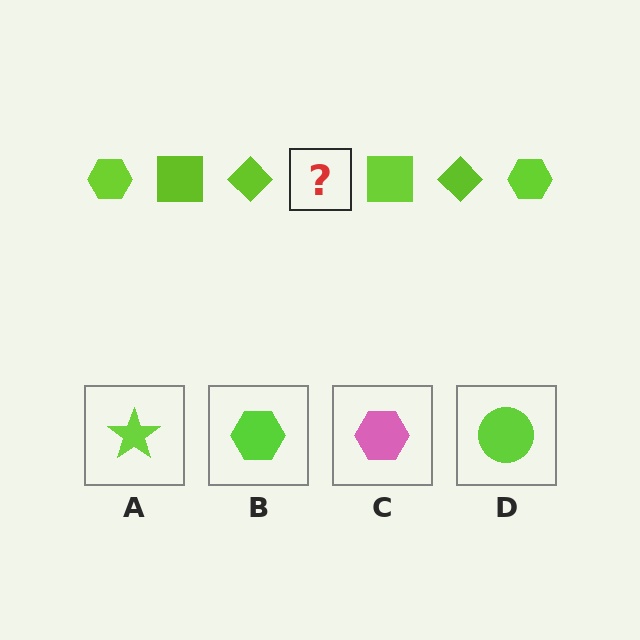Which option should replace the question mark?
Option B.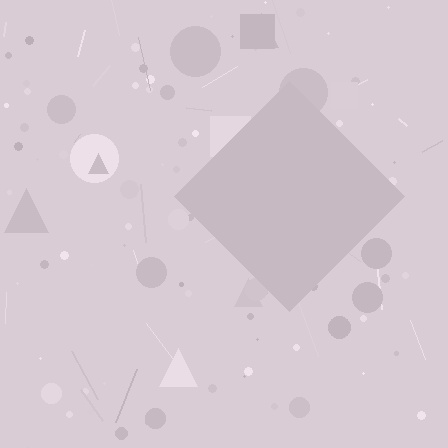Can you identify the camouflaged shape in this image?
The camouflaged shape is a diamond.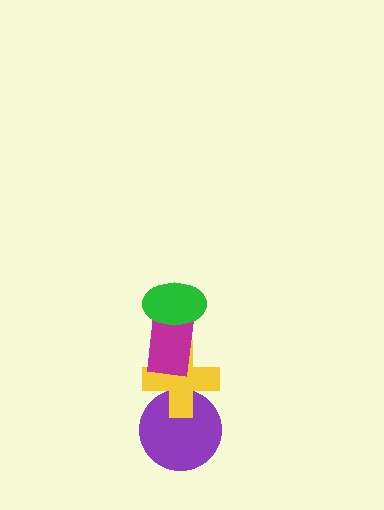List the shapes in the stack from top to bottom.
From top to bottom: the green ellipse, the magenta rectangle, the yellow cross, the purple circle.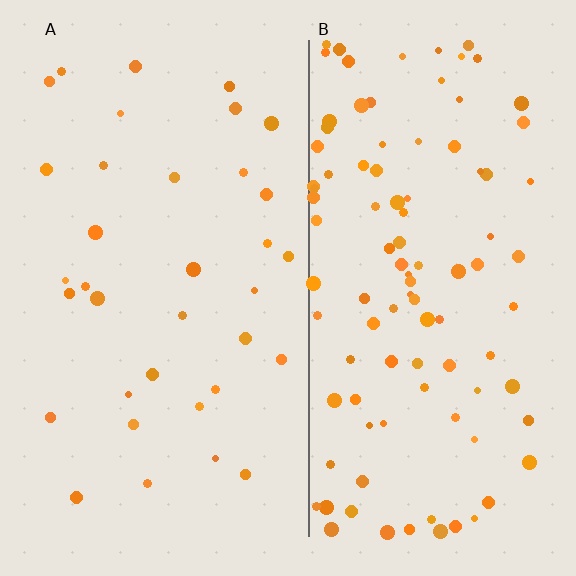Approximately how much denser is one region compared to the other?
Approximately 3.0× — region B over region A.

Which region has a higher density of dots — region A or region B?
B (the right).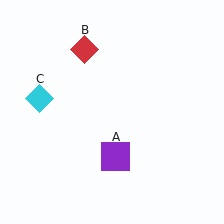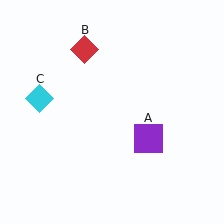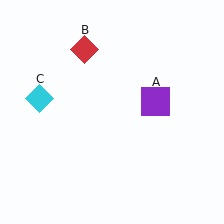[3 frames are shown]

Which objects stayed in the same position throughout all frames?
Red diamond (object B) and cyan diamond (object C) remained stationary.